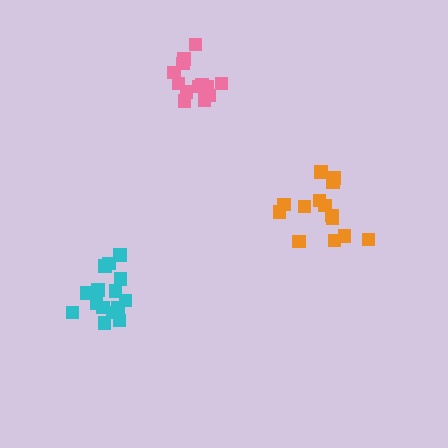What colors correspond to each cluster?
The clusters are colored: pink, cyan, orange.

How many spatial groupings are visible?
There are 3 spatial groupings.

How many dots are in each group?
Group 1: 13 dots, Group 2: 16 dots, Group 3: 14 dots (43 total).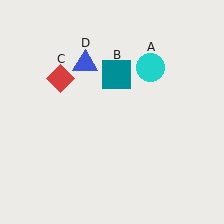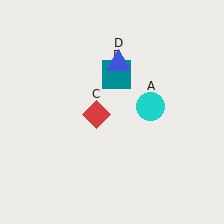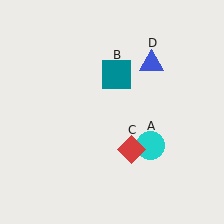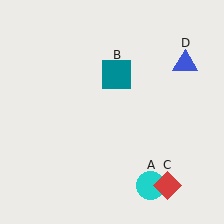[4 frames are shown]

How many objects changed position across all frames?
3 objects changed position: cyan circle (object A), red diamond (object C), blue triangle (object D).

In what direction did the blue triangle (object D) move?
The blue triangle (object D) moved right.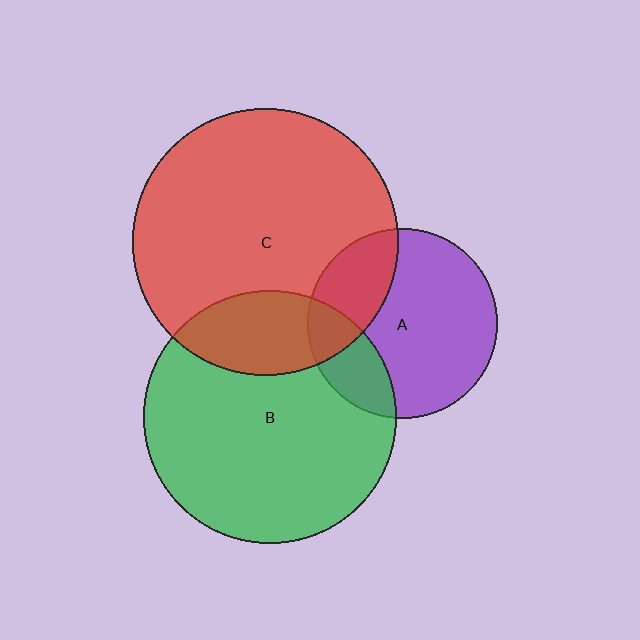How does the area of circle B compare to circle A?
Approximately 1.8 times.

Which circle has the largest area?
Circle C (red).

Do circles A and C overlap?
Yes.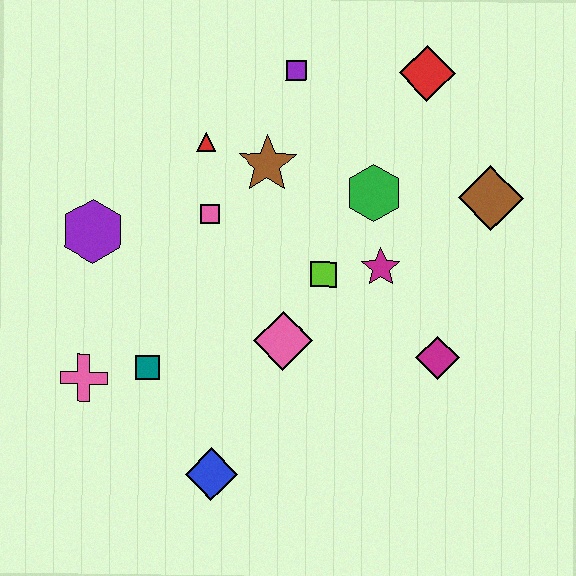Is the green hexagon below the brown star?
Yes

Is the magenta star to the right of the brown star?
Yes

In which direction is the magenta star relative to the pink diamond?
The magenta star is to the right of the pink diamond.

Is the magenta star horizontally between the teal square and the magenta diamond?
Yes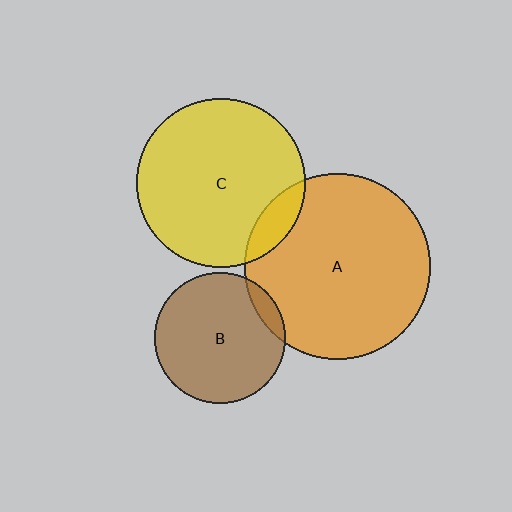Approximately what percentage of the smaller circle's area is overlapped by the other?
Approximately 10%.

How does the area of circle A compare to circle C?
Approximately 1.2 times.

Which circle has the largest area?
Circle A (orange).